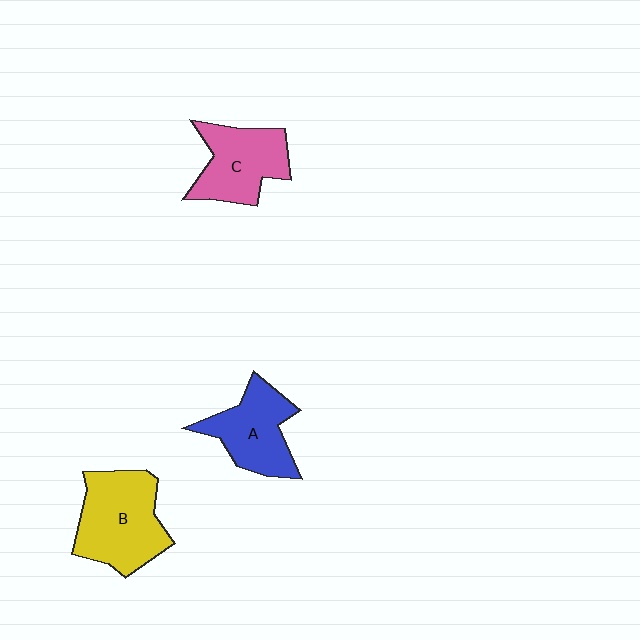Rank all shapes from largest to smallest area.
From largest to smallest: B (yellow), C (pink), A (blue).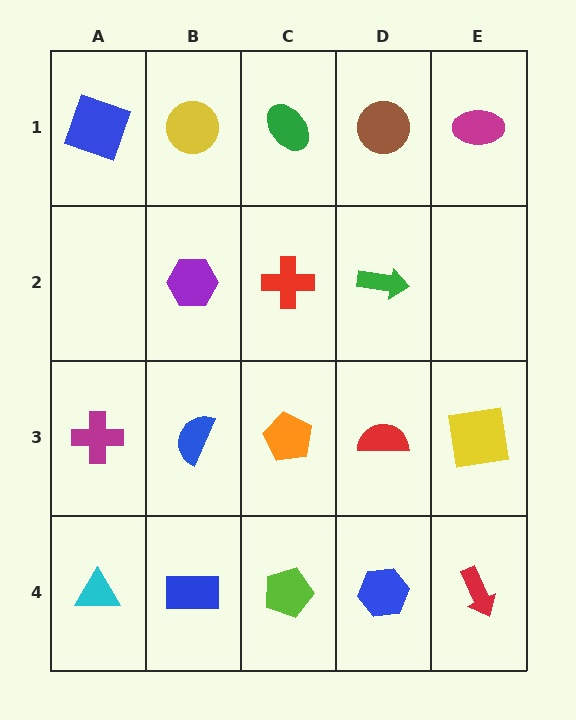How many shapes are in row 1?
5 shapes.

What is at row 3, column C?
An orange pentagon.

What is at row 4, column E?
A red arrow.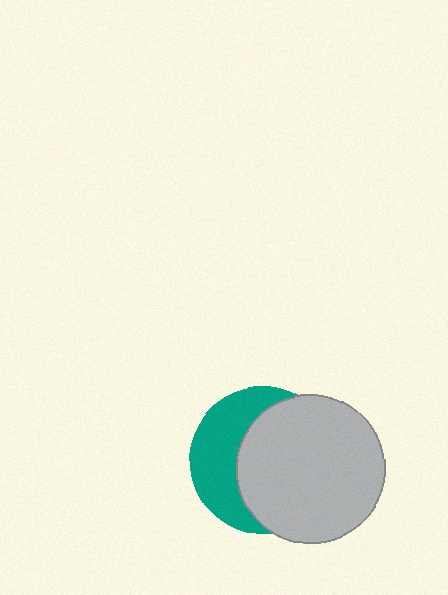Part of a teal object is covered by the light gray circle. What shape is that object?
It is a circle.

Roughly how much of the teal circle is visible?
A small part of it is visible (roughly 40%).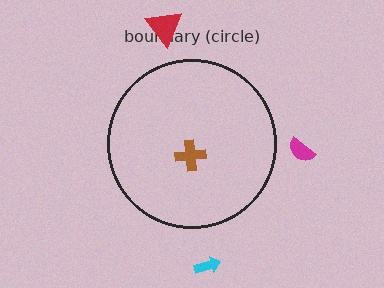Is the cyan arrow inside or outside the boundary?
Outside.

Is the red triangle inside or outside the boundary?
Outside.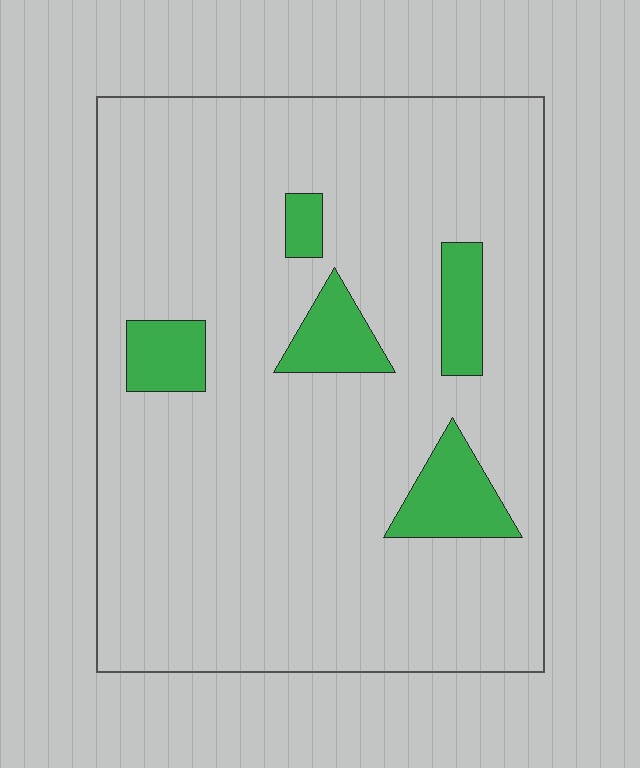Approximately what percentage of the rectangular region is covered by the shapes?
Approximately 10%.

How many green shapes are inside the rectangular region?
5.